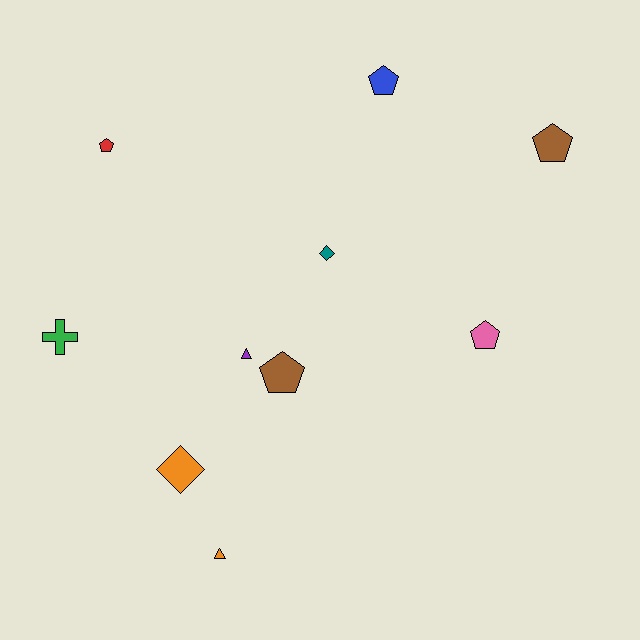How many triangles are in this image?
There are 2 triangles.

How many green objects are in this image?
There is 1 green object.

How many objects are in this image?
There are 10 objects.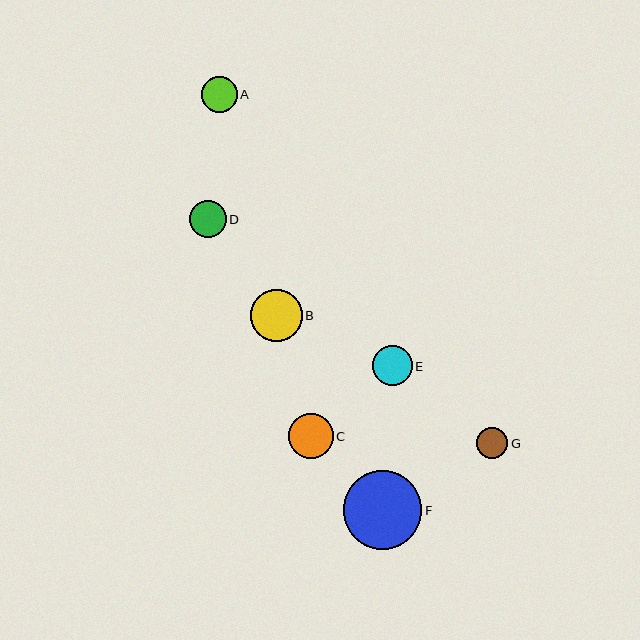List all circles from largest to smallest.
From largest to smallest: F, B, C, E, D, A, G.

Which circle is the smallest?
Circle G is the smallest with a size of approximately 31 pixels.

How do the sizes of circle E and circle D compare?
Circle E and circle D are approximately the same size.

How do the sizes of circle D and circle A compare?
Circle D and circle A are approximately the same size.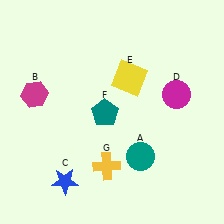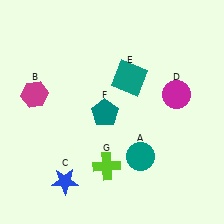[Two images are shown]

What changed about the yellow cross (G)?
In Image 1, G is yellow. In Image 2, it changed to lime.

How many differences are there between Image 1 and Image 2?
There are 2 differences between the two images.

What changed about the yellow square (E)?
In Image 1, E is yellow. In Image 2, it changed to teal.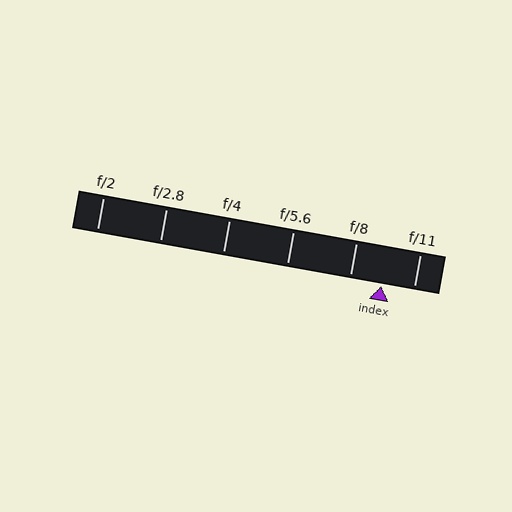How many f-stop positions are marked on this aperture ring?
There are 6 f-stop positions marked.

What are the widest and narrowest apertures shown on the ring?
The widest aperture shown is f/2 and the narrowest is f/11.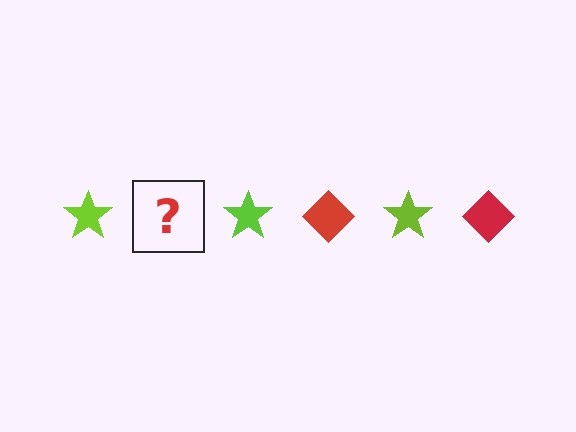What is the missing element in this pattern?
The missing element is a red diamond.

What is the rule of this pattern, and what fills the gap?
The rule is that the pattern alternates between lime star and red diamond. The gap should be filled with a red diamond.